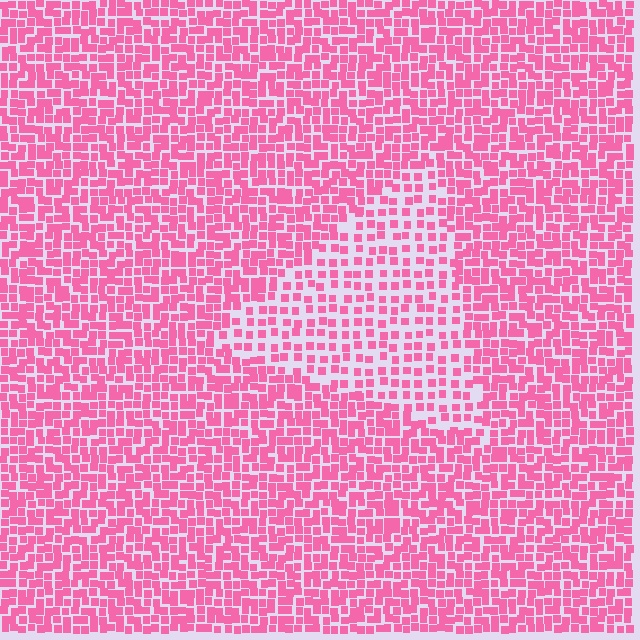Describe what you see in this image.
The image contains small pink elements arranged at two different densities. A triangle-shaped region is visible where the elements are less densely packed than the surrounding area.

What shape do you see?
I see a triangle.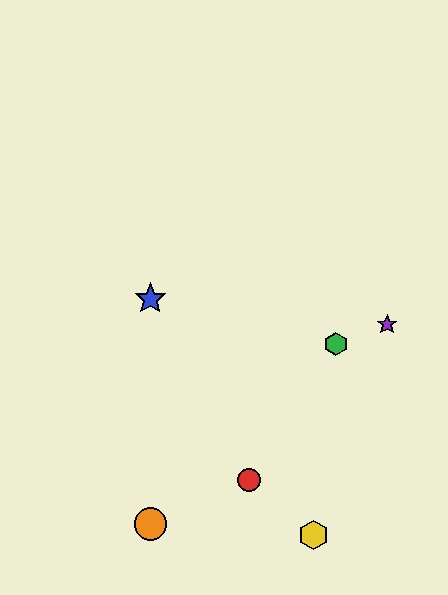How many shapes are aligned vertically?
2 shapes (the blue star, the orange circle) are aligned vertically.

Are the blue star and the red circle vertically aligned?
No, the blue star is at x≈150 and the red circle is at x≈249.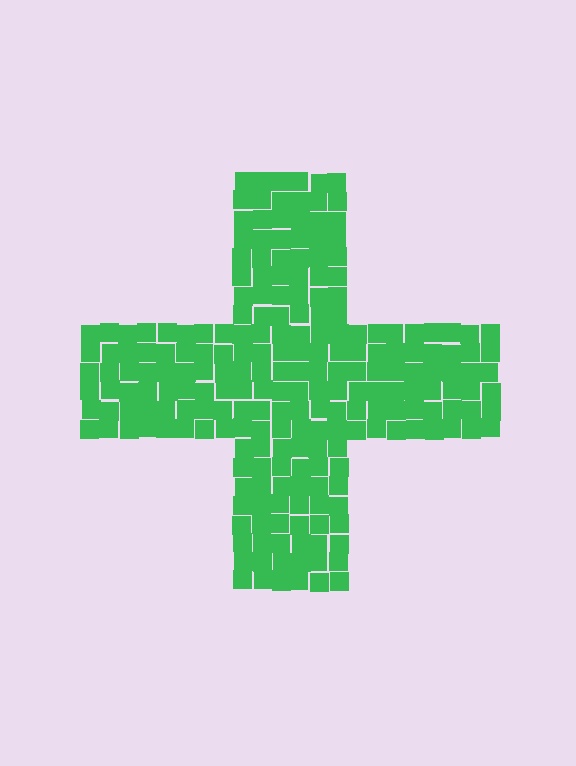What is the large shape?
The large shape is a cross.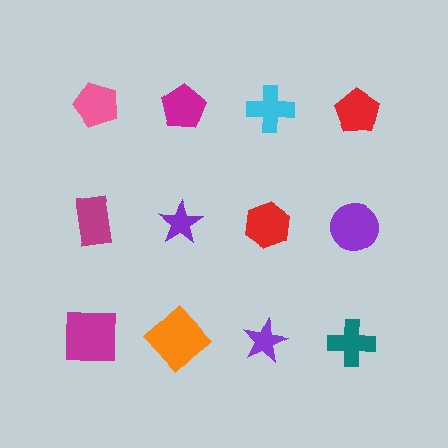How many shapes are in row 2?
4 shapes.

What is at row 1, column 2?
A magenta pentagon.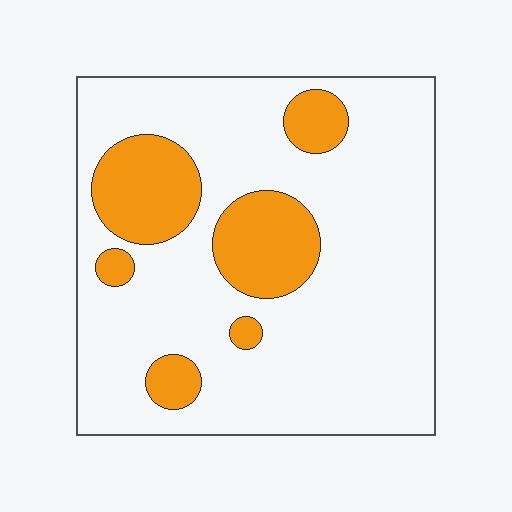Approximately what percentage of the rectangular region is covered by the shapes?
Approximately 20%.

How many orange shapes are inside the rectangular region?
6.